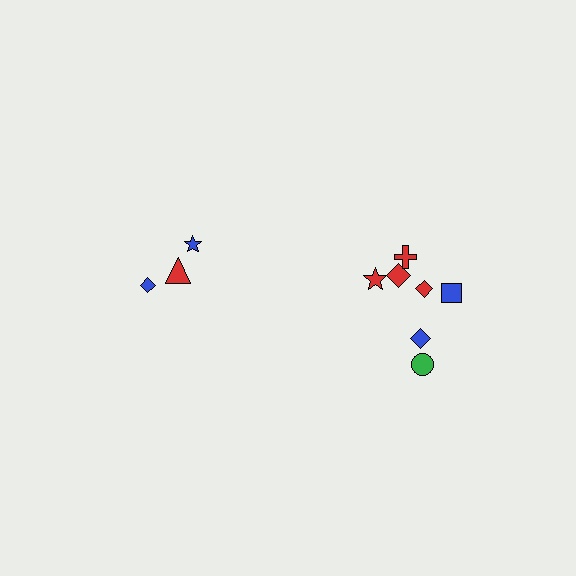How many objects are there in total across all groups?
There are 10 objects.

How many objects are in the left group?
There are 3 objects.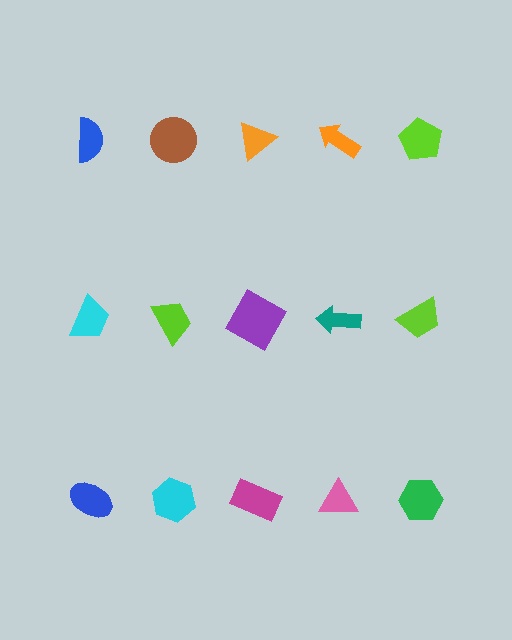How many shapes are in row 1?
5 shapes.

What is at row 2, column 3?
A purple square.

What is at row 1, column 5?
A lime pentagon.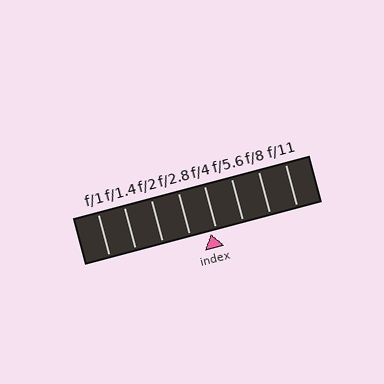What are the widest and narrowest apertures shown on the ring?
The widest aperture shown is f/1 and the narrowest is f/11.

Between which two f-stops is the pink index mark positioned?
The index mark is between f/2.8 and f/4.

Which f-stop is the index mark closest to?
The index mark is closest to f/4.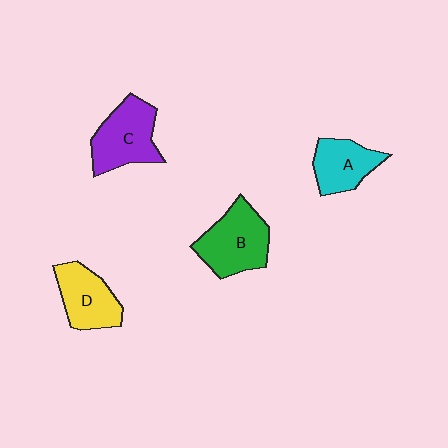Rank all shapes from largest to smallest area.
From largest to smallest: B (green), C (purple), D (yellow), A (cyan).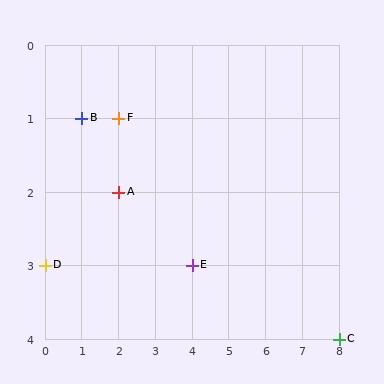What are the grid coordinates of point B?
Point B is at grid coordinates (1, 1).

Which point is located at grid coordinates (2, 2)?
Point A is at (2, 2).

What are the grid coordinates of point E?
Point E is at grid coordinates (4, 3).